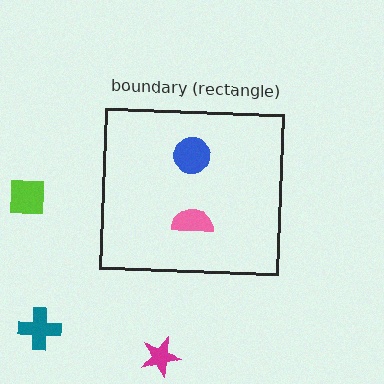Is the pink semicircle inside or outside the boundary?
Inside.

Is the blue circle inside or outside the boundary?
Inside.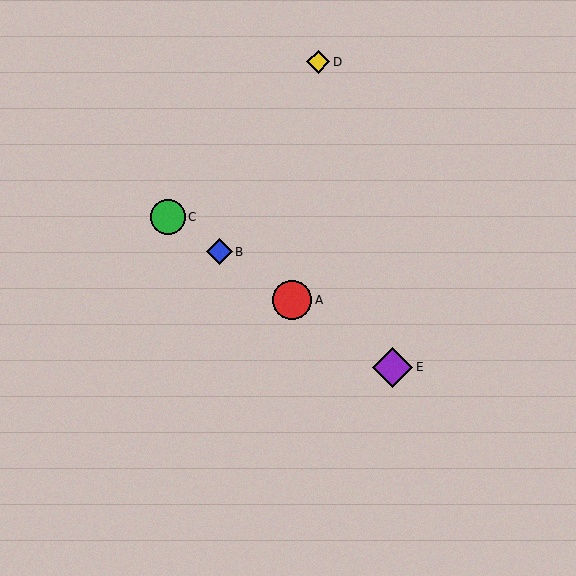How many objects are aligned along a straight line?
4 objects (A, B, C, E) are aligned along a straight line.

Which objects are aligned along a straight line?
Objects A, B, C, E are aligned along a straight line.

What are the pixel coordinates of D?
Object D is at (318, 62).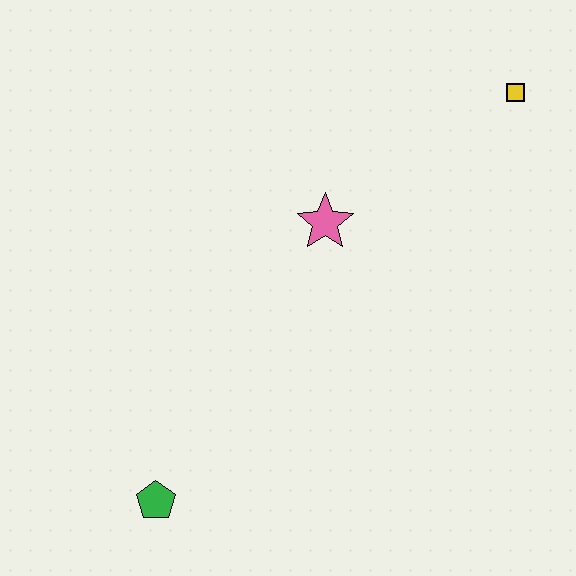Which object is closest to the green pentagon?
The pink star is closest to the green pentagon.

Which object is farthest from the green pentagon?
The yellow square is farthest from the green pentagon.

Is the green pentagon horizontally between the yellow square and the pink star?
No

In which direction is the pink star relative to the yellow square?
The pink star is to the left of the yellow square.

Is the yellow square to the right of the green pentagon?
Yes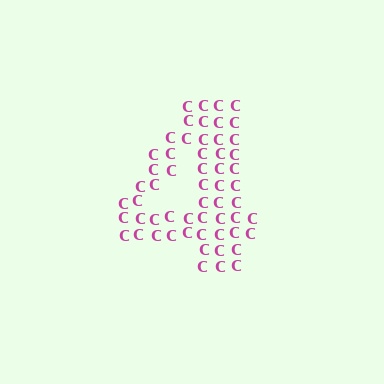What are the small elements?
The small elements are letter C's.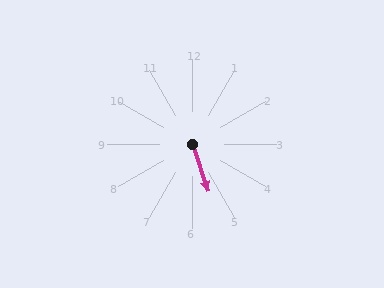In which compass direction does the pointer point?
South.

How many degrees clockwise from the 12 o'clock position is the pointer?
Approximately 161 degrees.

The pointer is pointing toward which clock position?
Roughly 5 o'clock.